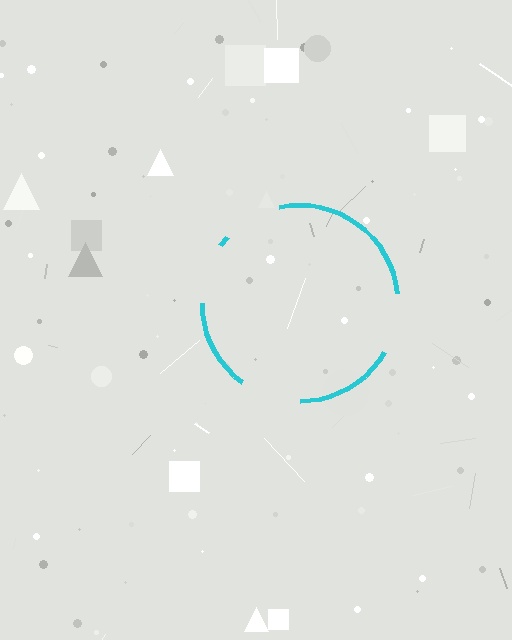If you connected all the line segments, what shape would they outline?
They would outline a circle.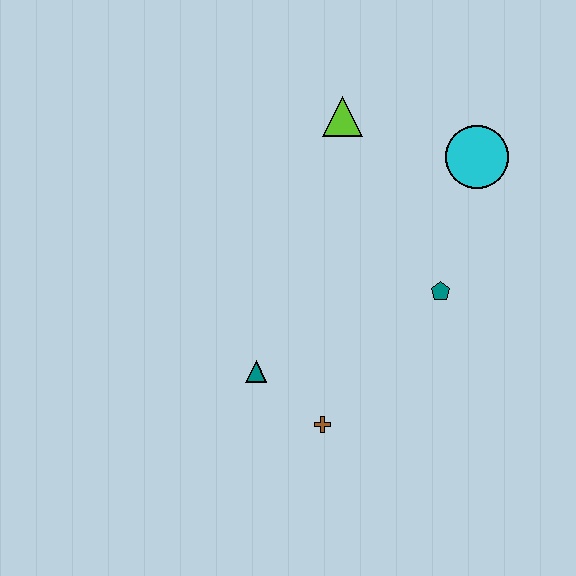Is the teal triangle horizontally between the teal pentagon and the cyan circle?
No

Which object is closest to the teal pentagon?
The cyan circle is closest to the teal pentagon.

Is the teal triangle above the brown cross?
Yes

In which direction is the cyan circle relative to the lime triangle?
The cyan circle is to the right of the lime triangle.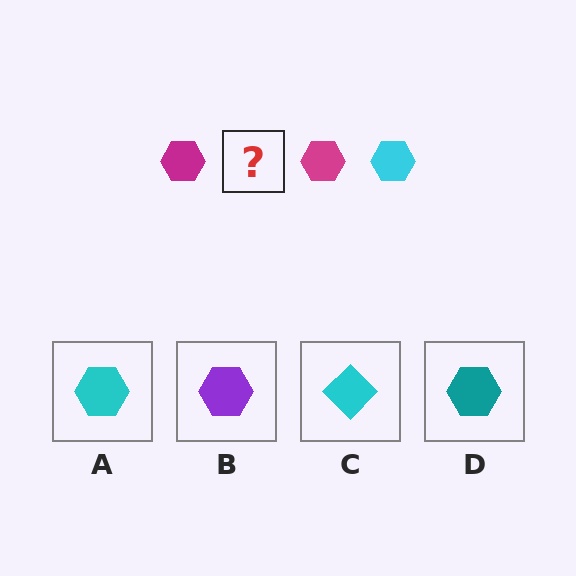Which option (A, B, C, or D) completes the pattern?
A.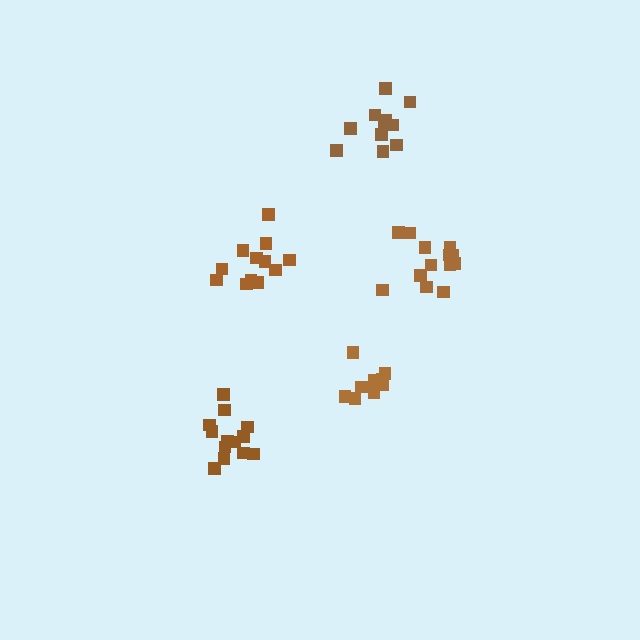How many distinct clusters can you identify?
There are 5 distinct clusters.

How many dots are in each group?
Group 1: 12 dots, Group 2: 13 dots, Group 3: 9 dots, Group 4: 13 dots, Group 5: 11 dots (58 total).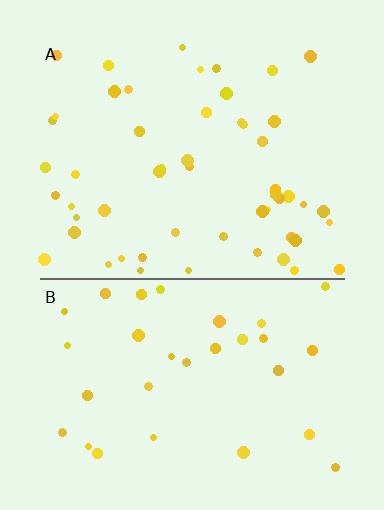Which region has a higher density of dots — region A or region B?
A (the top).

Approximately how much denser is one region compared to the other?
Approximately 1.7× — region A over region B.